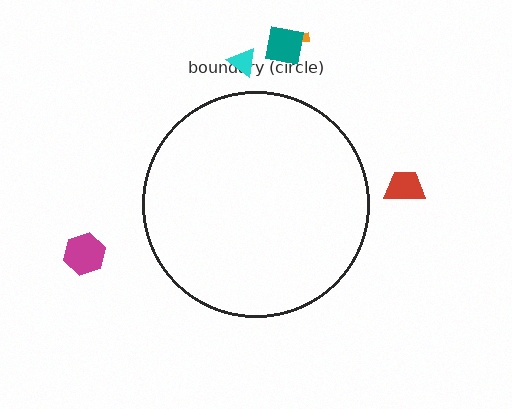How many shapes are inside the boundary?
0 inside, 5 outside.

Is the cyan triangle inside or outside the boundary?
Outside.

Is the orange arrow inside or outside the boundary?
Outside.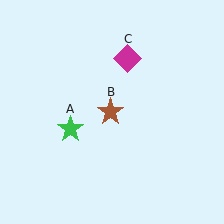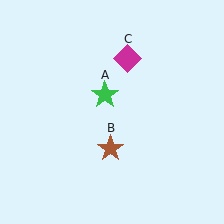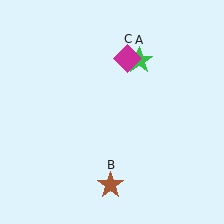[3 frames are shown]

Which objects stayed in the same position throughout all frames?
Magenta diamond (object C) remained stationary.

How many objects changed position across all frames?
2 objects changed position: green star (object A), brown star (object B).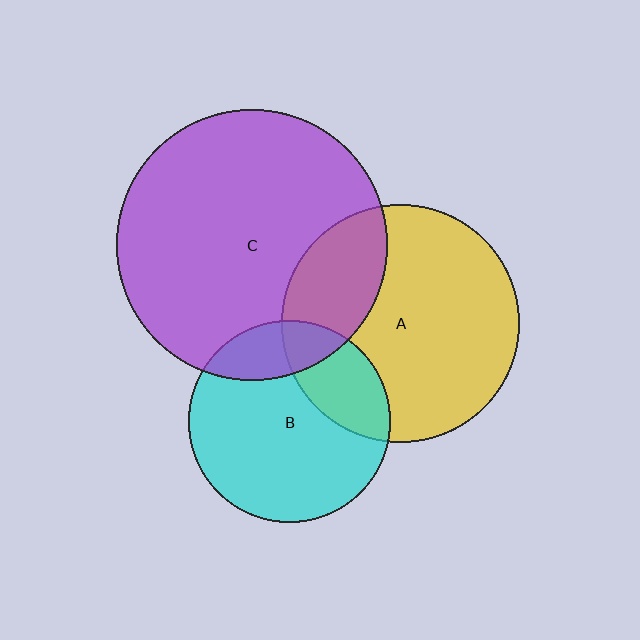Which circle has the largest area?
Circle C (purple).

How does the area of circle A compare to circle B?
Approximately 1.4 times.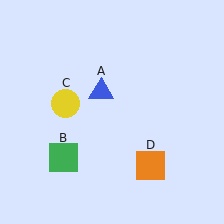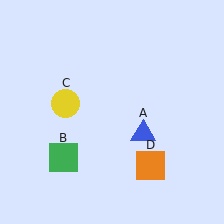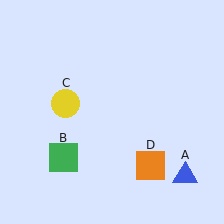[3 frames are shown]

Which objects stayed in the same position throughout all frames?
Green square (object B) and yellow circle (object C) and orange square (object D) remained stationary.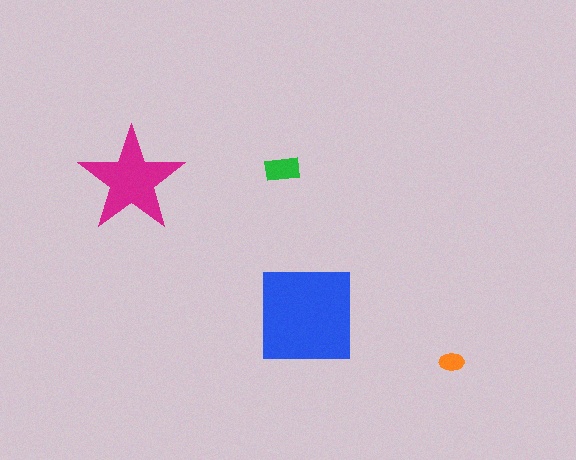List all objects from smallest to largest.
The orange ellipse, the green rectangle, the magenta star, the blue square.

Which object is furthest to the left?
The magenta star is leftmost.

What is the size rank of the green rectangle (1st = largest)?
3rd.